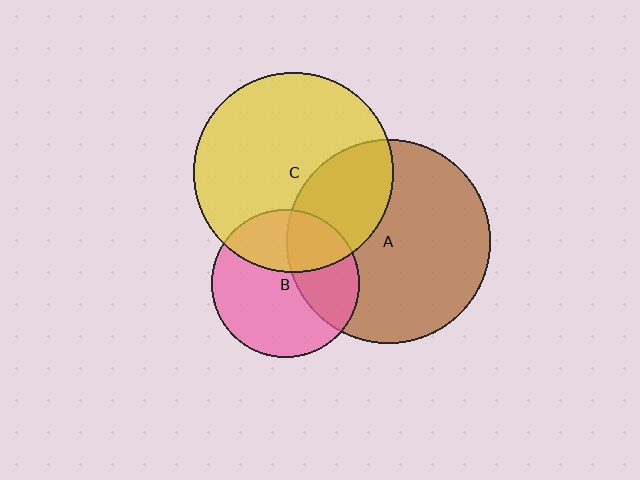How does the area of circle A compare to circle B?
Approximately 1.9 times.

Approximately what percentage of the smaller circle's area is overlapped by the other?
Approximately 35%.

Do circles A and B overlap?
Yes.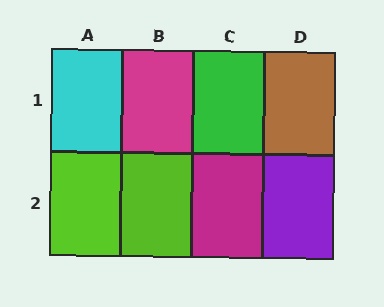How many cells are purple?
1 cell is purple.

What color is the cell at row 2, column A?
Lime.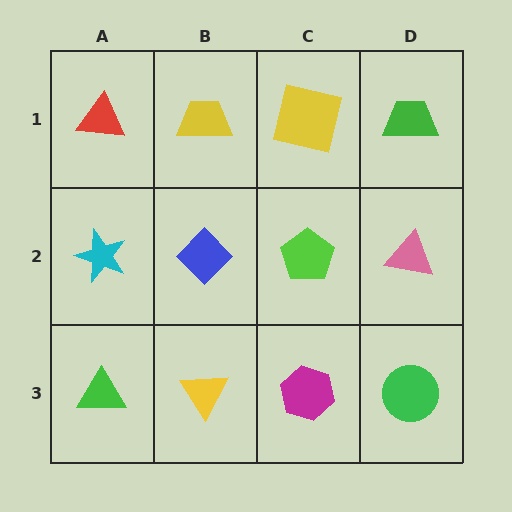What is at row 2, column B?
A blue diamond.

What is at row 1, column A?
A red triangle.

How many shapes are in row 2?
4 shapes.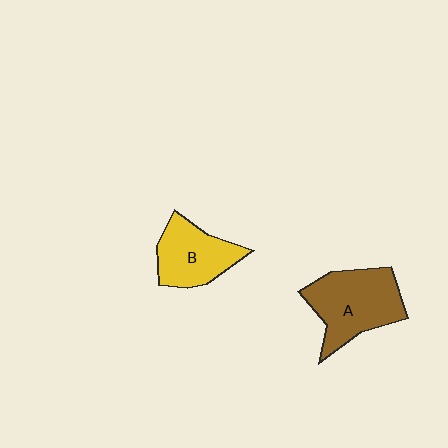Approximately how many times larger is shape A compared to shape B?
Approximately 1.3 times.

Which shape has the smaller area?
Shape B (yellow).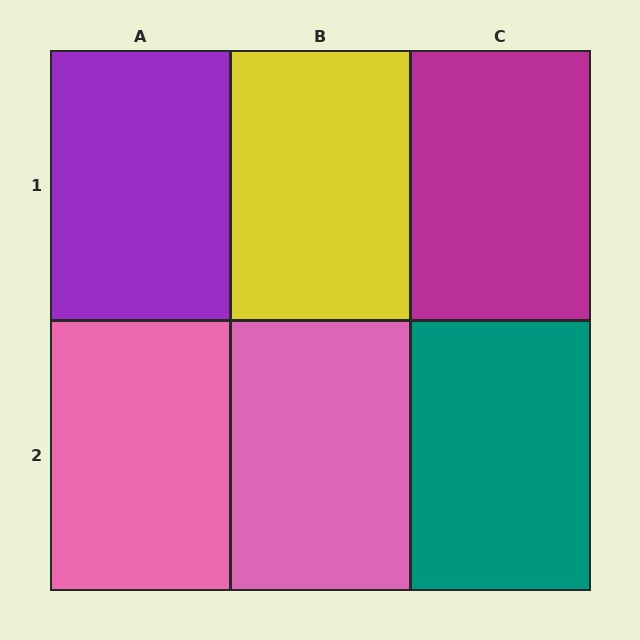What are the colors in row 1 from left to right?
Purple, yellow, magenta.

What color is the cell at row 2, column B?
Pink.